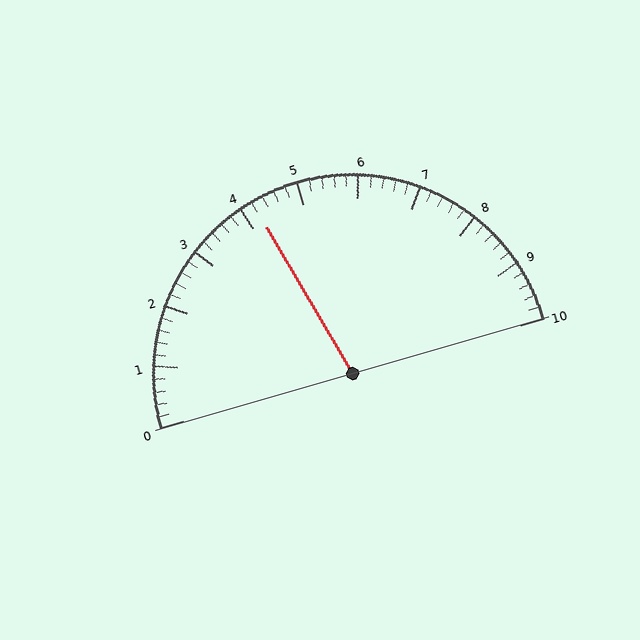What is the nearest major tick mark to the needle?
The nearest major tick mark is 4.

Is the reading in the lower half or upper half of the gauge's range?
The reading is in the lower half of the range (0 to 10).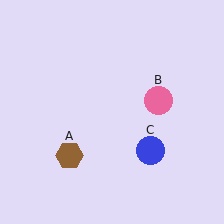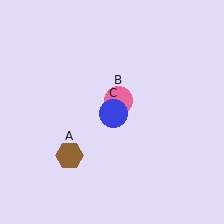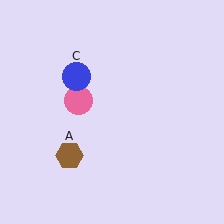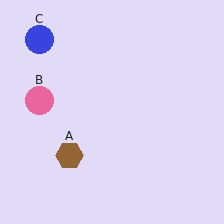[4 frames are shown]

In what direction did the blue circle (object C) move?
The blue circle (object C) moved up and to the left.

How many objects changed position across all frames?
2 objects changed position: pink circle (object B), blue circle (object C).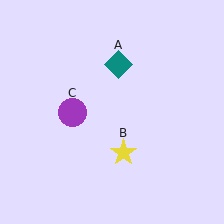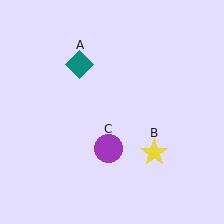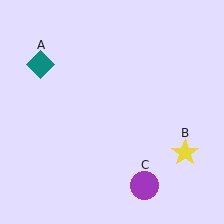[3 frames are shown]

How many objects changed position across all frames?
3 objects changed position: teal diamond (object A), yellow star (object B), purple circle (object C).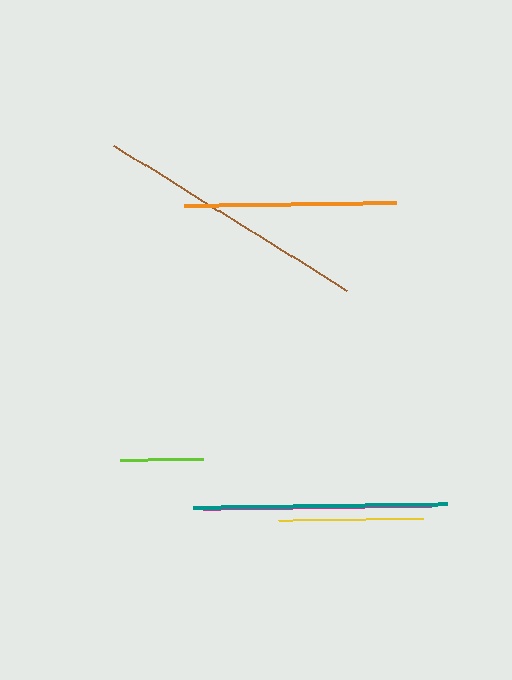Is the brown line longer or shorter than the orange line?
The brown line is longer than the orange line.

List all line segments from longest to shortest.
From longest to shortest: brown, teal, magenta, orange, yellow, lime.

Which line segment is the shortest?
The lime line is the shortest at approximately 83 pixels.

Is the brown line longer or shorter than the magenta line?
The brown line is longer than the magenta line.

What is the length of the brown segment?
The brown segment is approximately 274 pixels long.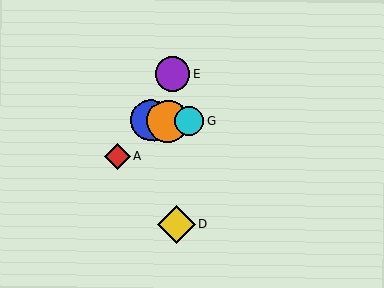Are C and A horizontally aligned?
No, C is at y≈121 and A is at y≈156.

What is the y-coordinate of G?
Object G is at y≈121.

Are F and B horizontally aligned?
Yes, both are at y≈121.